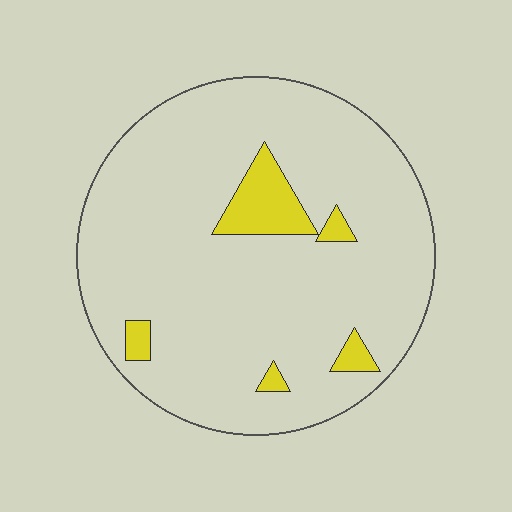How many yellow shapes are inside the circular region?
5.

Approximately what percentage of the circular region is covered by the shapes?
Approximately 10%.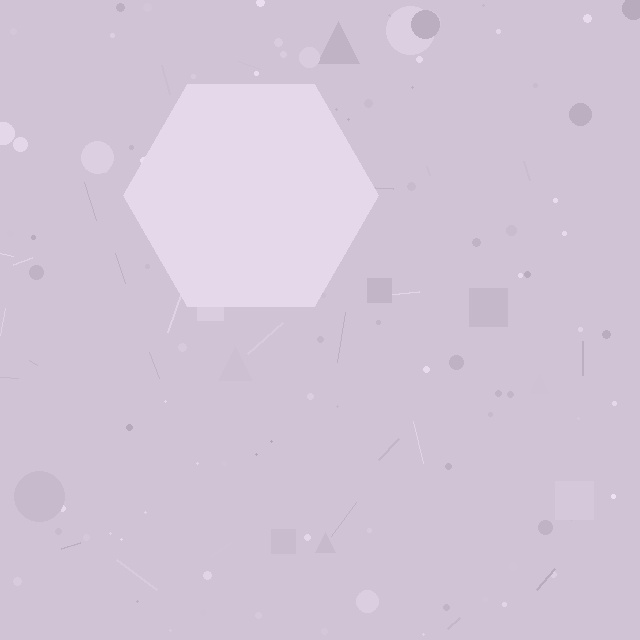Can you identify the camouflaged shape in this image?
The camouflaged shape is a hexagon.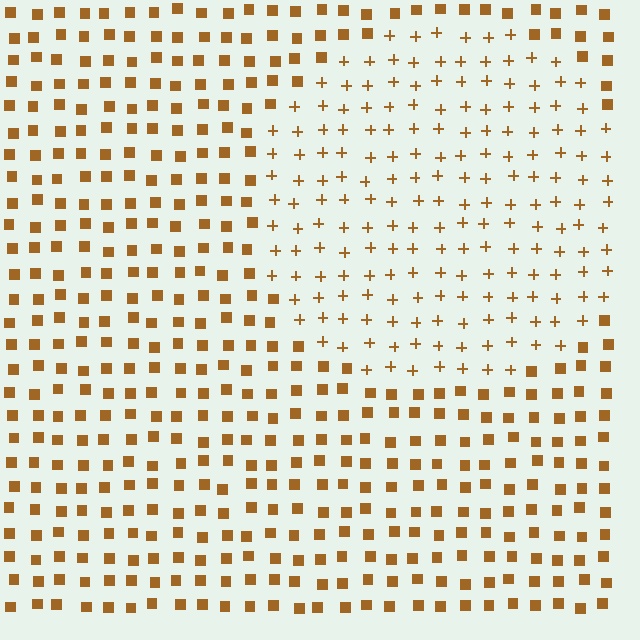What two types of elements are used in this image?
The image uses plus signs inside the circle region and squares outside it.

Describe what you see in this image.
The image is filled with small brown elements arranged in a uniform grid. A circle-shaped region contains plus signs, while the surrounding area contains squares. The boundary is defined purely by the change in element shape.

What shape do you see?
I see a circle.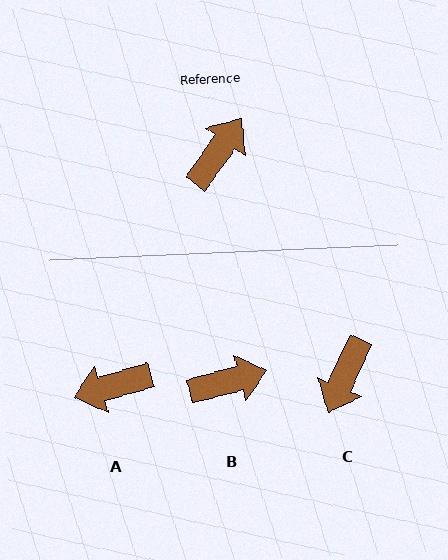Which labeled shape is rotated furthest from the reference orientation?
C, about 169 degrees away.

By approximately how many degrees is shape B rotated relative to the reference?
Approximately 40 degrees clockwise.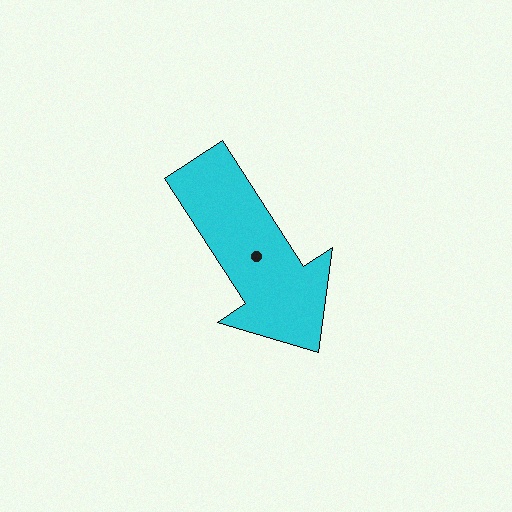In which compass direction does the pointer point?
Southeast.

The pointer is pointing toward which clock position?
Roughly 5 o'clock.